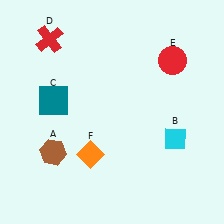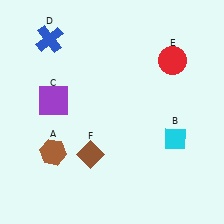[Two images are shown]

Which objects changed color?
C changed from teal to purple. D changed from red to blue. F changed from orange to brown.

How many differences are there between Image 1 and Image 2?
There are 3 differences between the two images.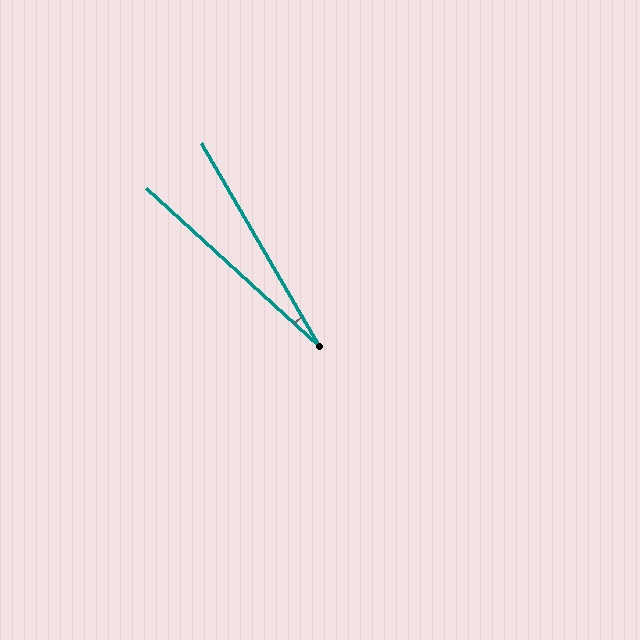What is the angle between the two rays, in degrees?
Approximately 17 degrees.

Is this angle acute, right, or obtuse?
It is acute.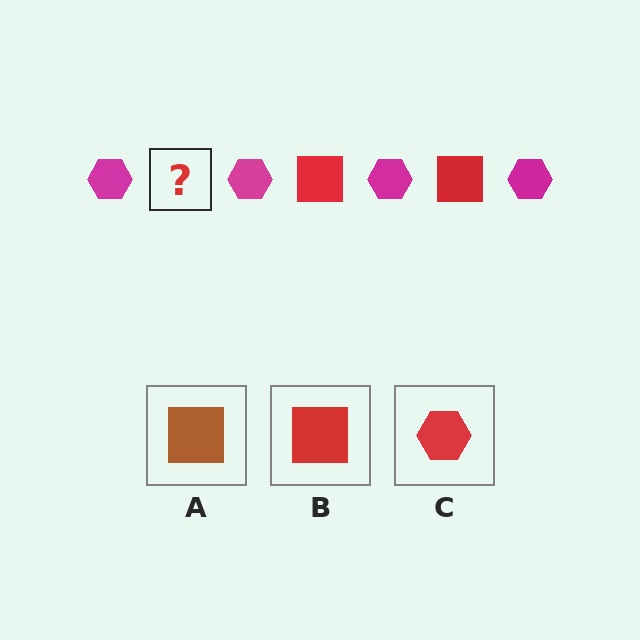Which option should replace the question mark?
Option B.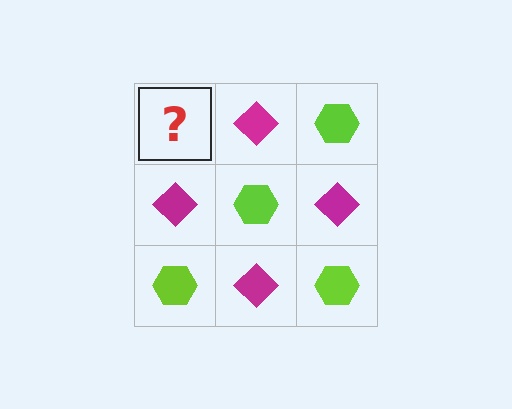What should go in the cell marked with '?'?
The missing cell should contain a lime hexagon.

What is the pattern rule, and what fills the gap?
The rule is that it alternates lime hexagon and magenta diamond in a checkerboard pattern. The gap should be filled with a lime hexagon.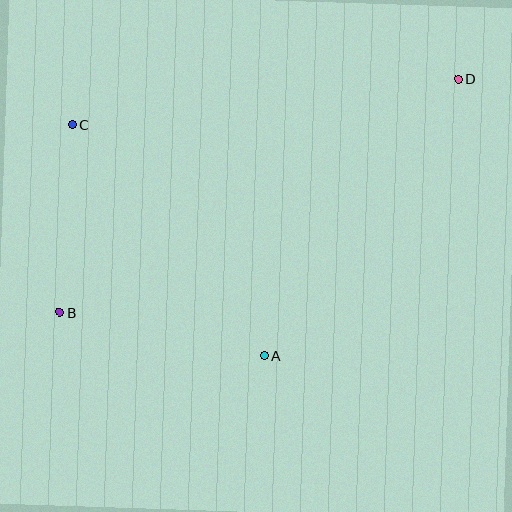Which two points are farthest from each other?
Points B and D are farthest from each other.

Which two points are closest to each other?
Points B and C are closest to each other.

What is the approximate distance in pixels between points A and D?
The distance between A and D is approximately 338 pixels.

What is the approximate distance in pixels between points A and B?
The distance between A and B is approximately 209 pixels.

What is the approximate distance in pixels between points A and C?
The distance between A and C is approximately 300 pixels.